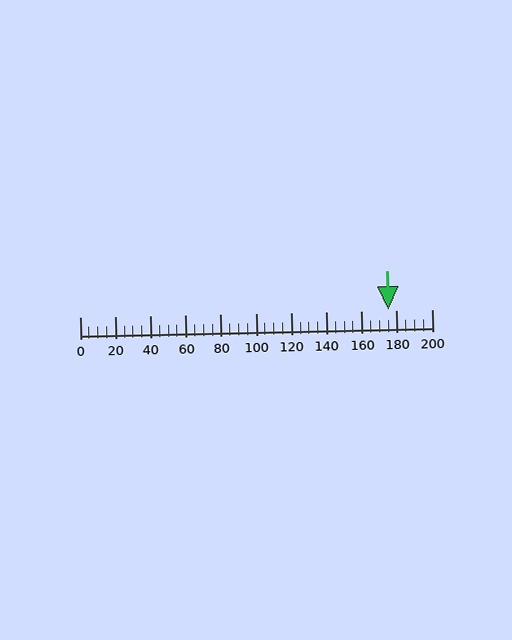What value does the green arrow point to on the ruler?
The green arrow points to approximately 175.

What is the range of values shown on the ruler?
The ruler shows values from 0 to 200.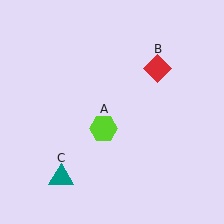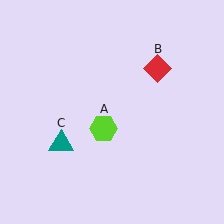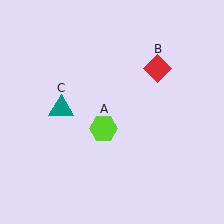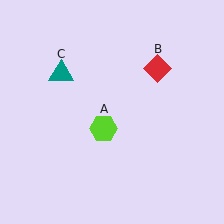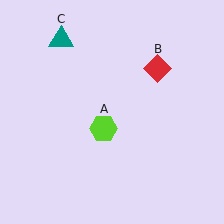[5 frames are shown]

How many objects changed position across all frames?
1 object changed position: teal triangle (object C).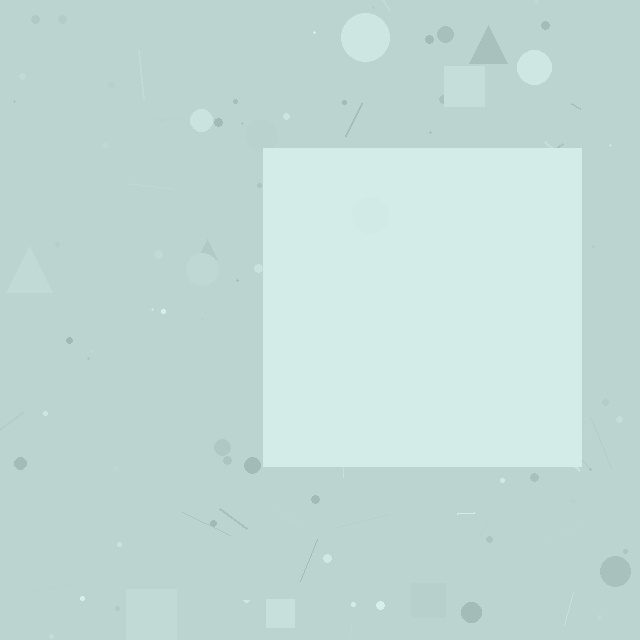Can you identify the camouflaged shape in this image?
The camouflaged shape is a square.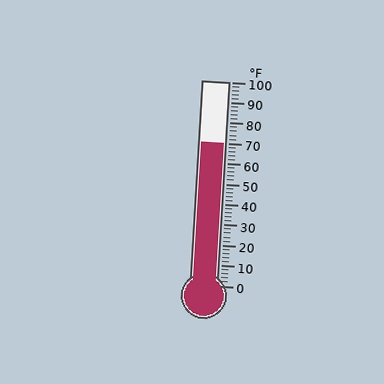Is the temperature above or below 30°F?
The temperature is above 30°F.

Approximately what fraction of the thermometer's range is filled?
The thermometer is filled to approximately 70% of its range.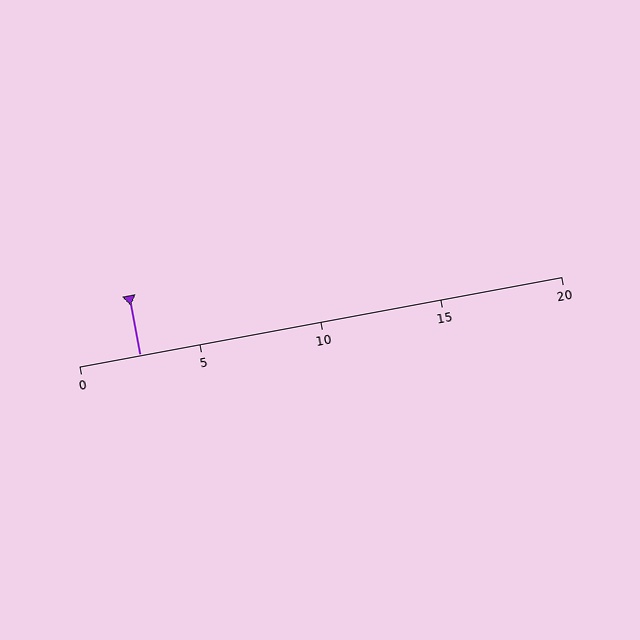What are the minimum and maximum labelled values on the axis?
The axis runs from 0 to 20.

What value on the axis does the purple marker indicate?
The marker indicates approximately 2.5.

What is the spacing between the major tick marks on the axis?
The major ticks are spaced 5 apart.